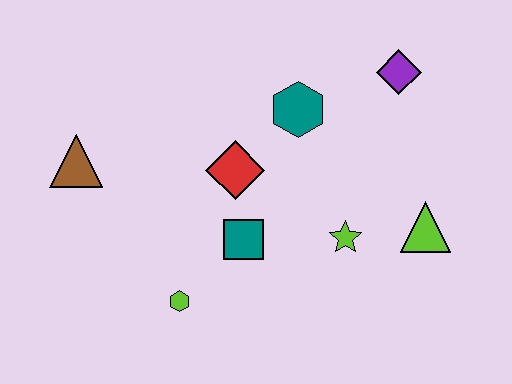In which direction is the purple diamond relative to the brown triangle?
The purple diamond is to the right of the brown triangle.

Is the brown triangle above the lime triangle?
Yes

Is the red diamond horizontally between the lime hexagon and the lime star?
Yes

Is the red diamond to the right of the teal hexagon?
No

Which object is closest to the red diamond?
The teal square is closest to the red diamond.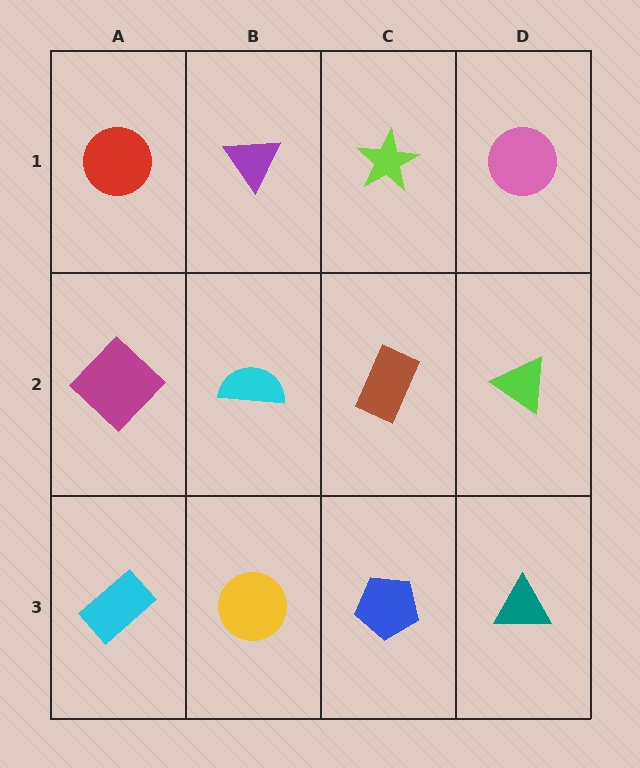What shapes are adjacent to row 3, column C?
A brown rectangle (row 2, column C), a yellow circle (row 3, column B), a teal triangle (row 3, column D).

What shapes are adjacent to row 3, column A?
A magenta diamond (row 2, column A), a yellow circle (row 3, column B).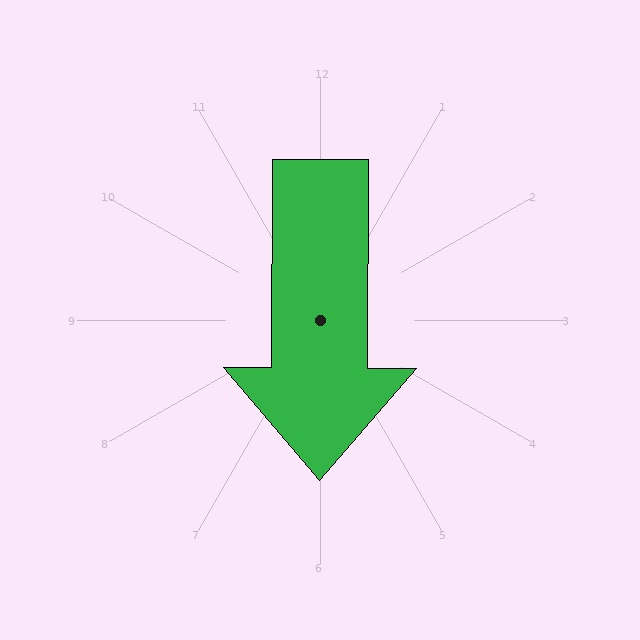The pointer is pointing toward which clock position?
Roughly 6 o'clock.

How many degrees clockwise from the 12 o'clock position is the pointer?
Approximately 180 degrees.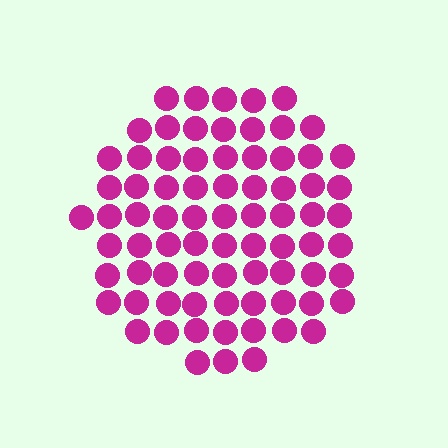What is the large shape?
The large shape is a circle.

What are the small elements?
The small elements are circles.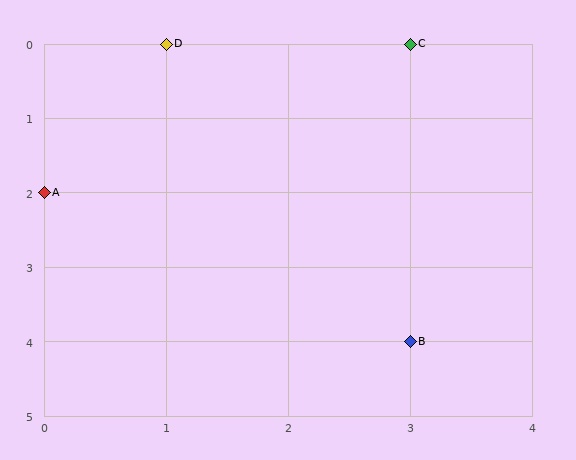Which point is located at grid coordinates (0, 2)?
Point A is at (0, 2).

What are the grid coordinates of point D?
Point D is at grid coordinates (1, 0).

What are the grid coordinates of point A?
Point A is at grid coordinates (0, 2).